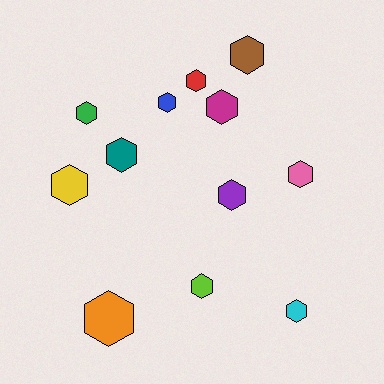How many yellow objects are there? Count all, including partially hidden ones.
There is 1 yellow object.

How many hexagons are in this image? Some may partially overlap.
There are 12 hexagons.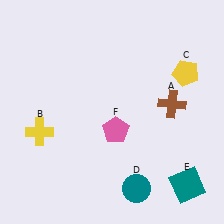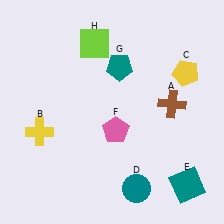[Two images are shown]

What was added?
A teal pentagon (G), a lime square (H) were added in Image 2.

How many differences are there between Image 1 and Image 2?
There are 2 differences between the two images.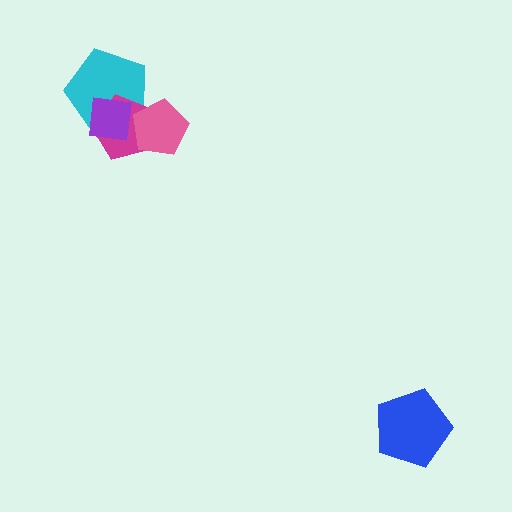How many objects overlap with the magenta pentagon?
3 objects overlap with the magenta pentagon.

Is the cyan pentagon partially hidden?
Yes, it is partially covered by another shape.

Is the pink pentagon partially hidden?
Yes, it is partially covered by another shape.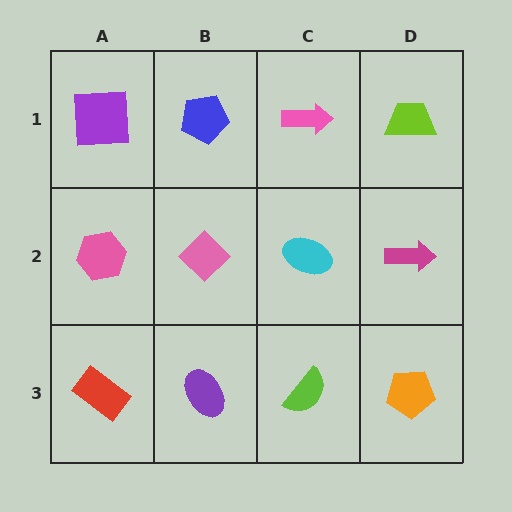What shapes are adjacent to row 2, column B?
A blue pentagon (row 1, column B), a purple ellipse (row 3, column B), a pink hexagon (row 2, column A), a cyan ellipse (row 2, column C).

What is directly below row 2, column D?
An orange pentagon.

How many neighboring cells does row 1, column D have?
2.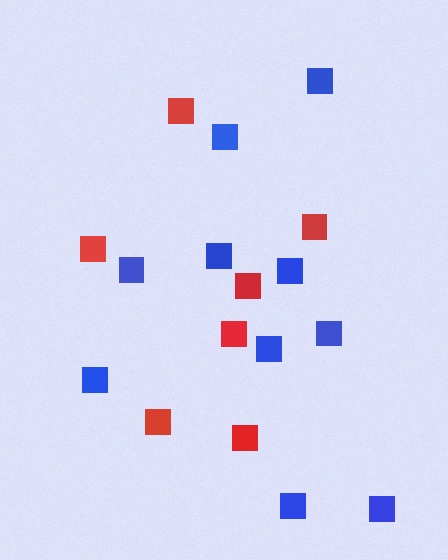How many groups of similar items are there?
There are 2 groups: one group of blue squares (10) and one group of red squares (7).